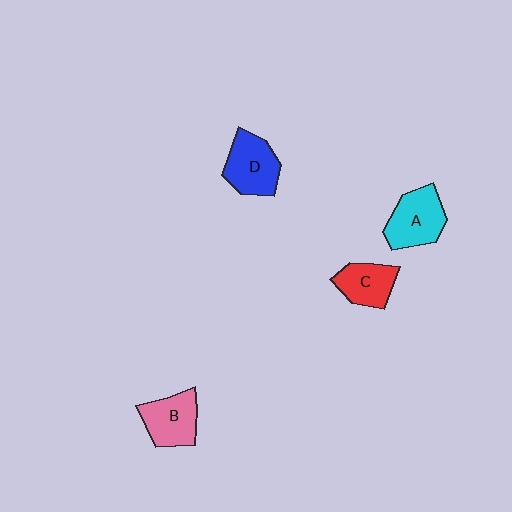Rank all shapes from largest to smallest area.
From largest to smallest: A (cyan), D (blue), B (pink), C (red).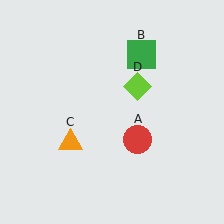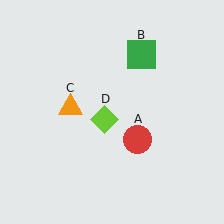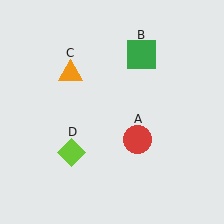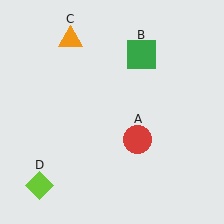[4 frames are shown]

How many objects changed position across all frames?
2 objects changed position: orange triangle (object C), lime diamond (object D).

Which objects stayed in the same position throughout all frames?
Red circle (object A) and green square (object B) remained stationary.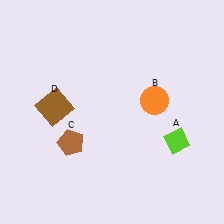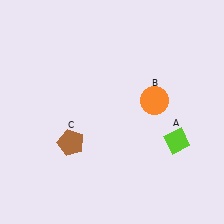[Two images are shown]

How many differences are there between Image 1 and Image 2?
There is 1 difference between the two images.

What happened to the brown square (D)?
The brown square (D) was removed in Image 2. It was in the top-left area of Image 1.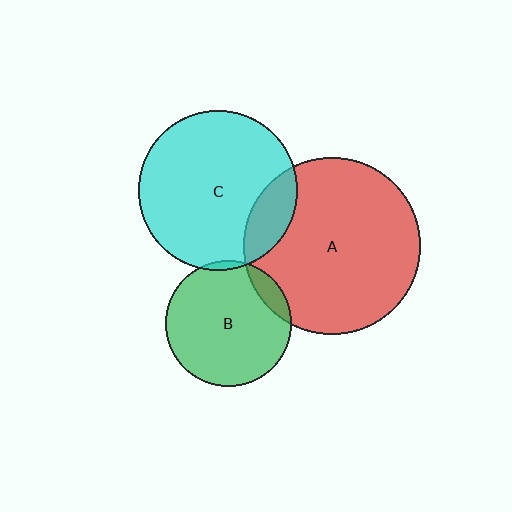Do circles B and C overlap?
Yes.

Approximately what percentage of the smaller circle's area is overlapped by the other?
Approximately 5%.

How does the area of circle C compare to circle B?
Approximately 1.6 times.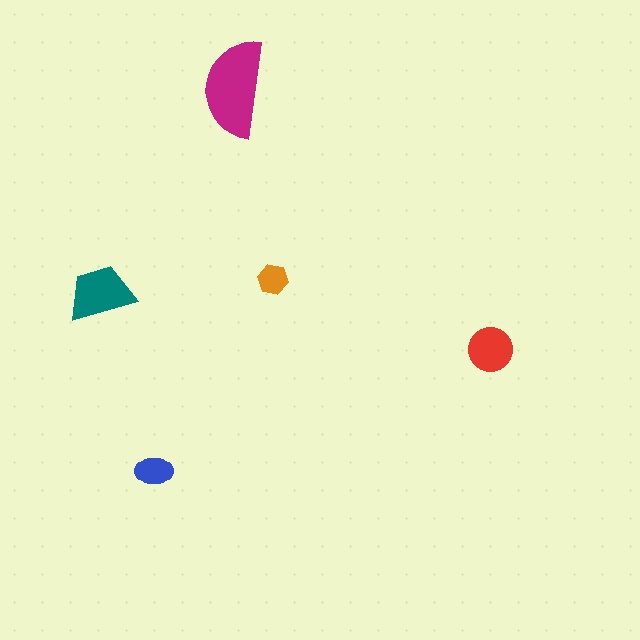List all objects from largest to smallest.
The magenta semicircle, the teal trapezoid, the red circle, the blue ellipse, the orange hexagon.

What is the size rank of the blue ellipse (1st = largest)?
4th.